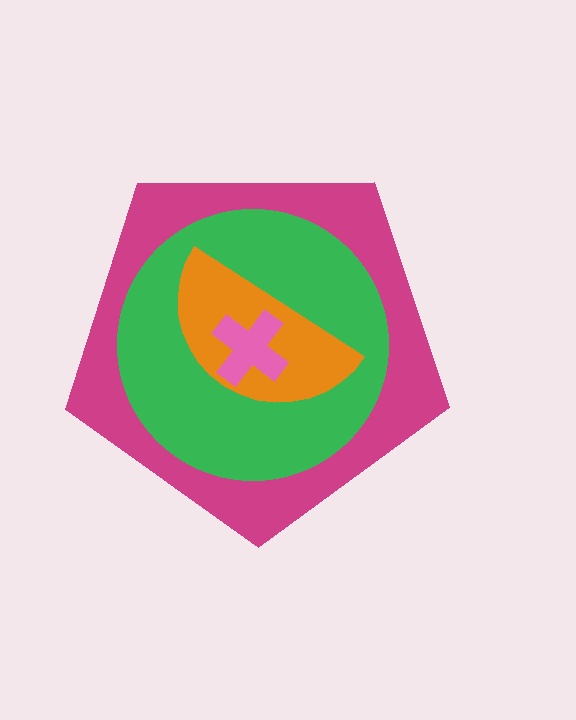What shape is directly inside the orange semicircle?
The pink cross.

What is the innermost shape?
The pink cross.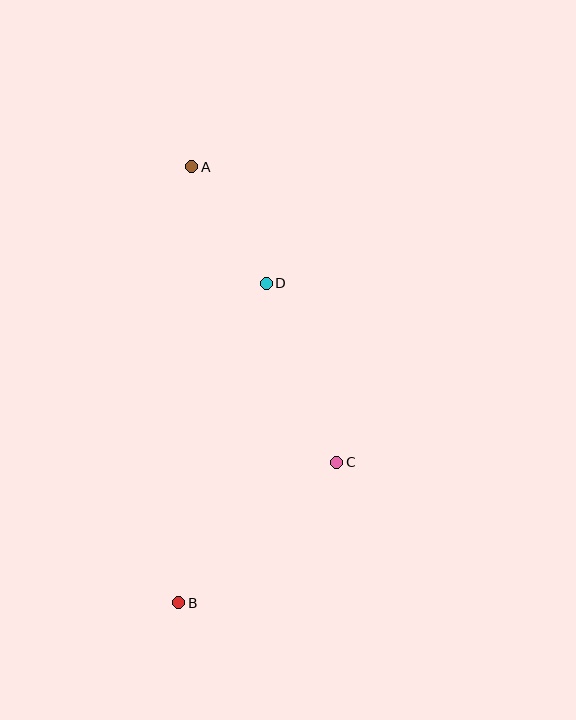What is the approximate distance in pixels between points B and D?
The distance between B and D is approximately 332 pixels.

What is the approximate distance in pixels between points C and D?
The distance between C and D is approximately 193 pixels.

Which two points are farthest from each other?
Points A and B are farthest from each other.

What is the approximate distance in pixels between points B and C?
The distance between B and C is approximately 212 pixels.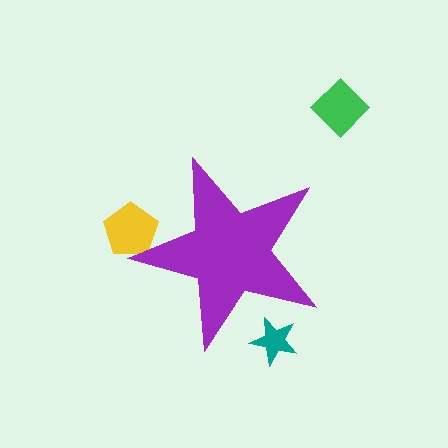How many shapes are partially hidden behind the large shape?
2 shapes are partially hidden.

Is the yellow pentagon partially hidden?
Yes, the yellow pentagon is partially hidden behind the purple star.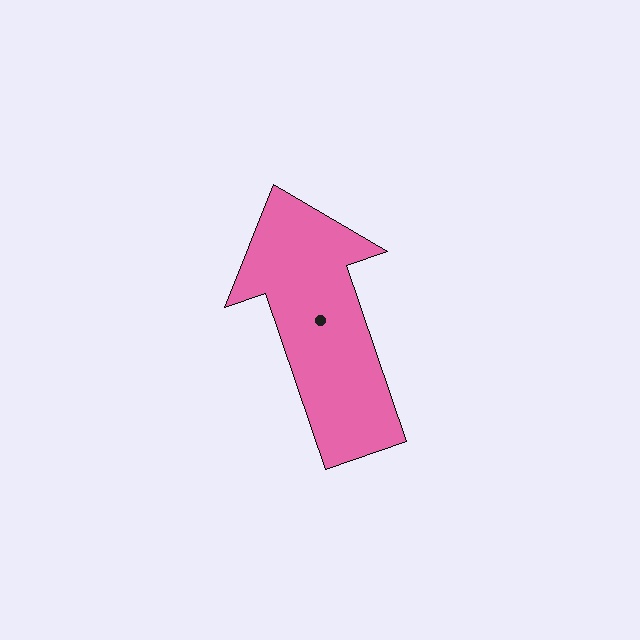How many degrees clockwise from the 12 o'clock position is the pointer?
Approximately 341 degrees.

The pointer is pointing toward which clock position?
Roughly 11 o'clock.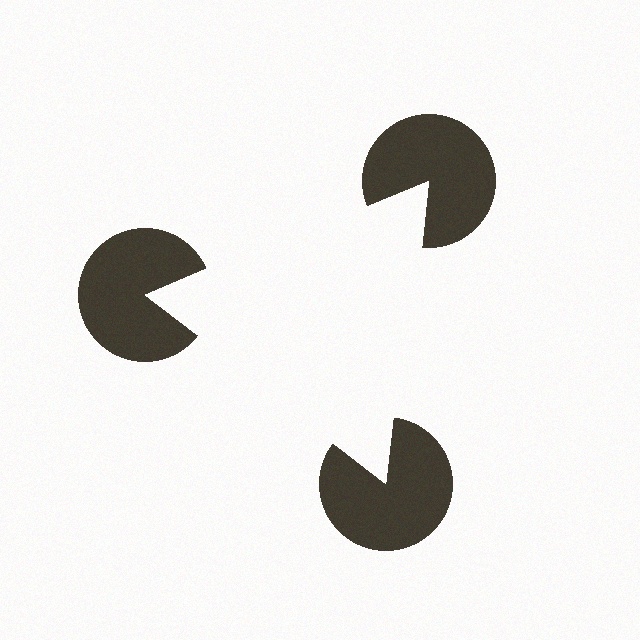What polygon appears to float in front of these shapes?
An illusory triangle — its edges are inferred from the aligned wedge cuts in the pac-man discs, not physically drawn.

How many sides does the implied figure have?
3 sides.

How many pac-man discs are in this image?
There are 3 — one at each vertex of the illusory triangle.